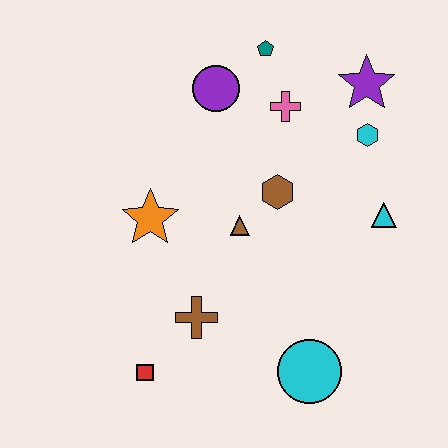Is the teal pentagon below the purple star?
No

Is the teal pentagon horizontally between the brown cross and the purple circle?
No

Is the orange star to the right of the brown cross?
No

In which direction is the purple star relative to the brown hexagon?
The purple star is above the brown hexagon.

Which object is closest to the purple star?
The cyan hexagon is closest to the purple star.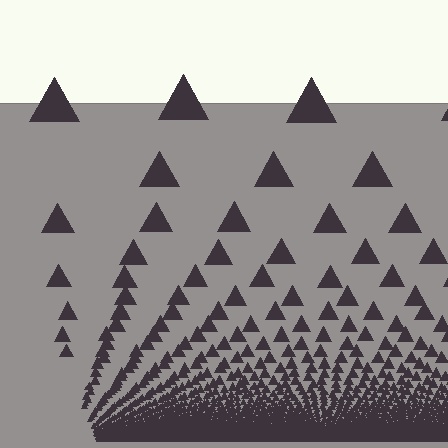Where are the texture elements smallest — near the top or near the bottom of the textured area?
Near the bottom.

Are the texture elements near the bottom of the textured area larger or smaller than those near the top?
Smaller. The gradient is inverted — elements near the bottom are smaller and denser.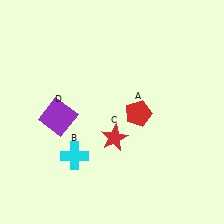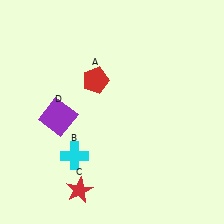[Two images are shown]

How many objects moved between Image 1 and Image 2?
2 objects moved between the two images.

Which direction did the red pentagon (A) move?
The red pentagon (A) moved left.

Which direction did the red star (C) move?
The red star (C) moved down.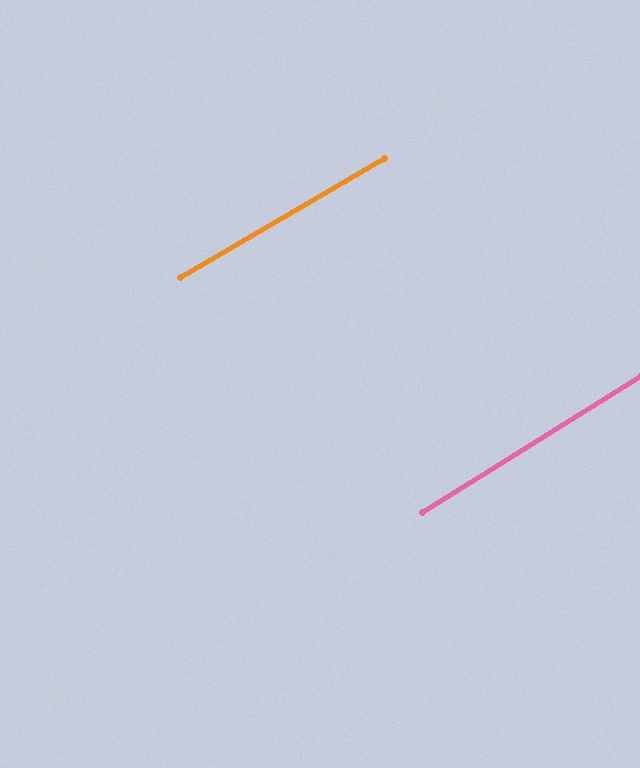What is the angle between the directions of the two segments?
Approximately 2 degrees.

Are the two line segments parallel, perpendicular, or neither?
Parallel — their directions differ by only 1.7°.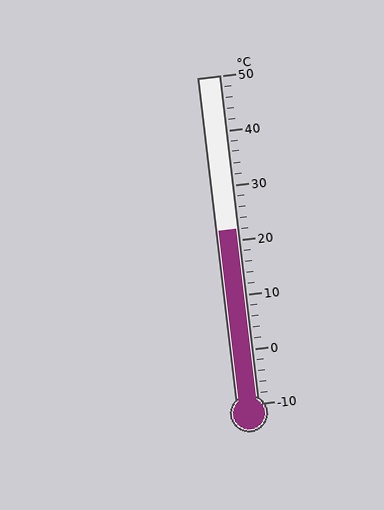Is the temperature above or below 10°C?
The temperature is above 10°C.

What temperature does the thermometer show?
The thermometer shows approximately 22°C.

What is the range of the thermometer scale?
The thermometer scale ranges from -10°C to 50°C.